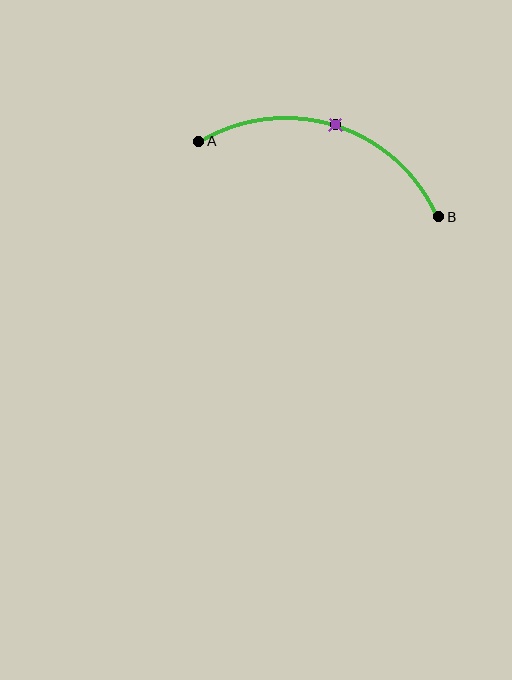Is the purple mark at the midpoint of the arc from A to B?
Yes. The purple mark lies on the arc at equal arc-length from both A and B — it is the arc midpoint.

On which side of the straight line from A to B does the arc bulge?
The arc bulges above the straight line connecting A and B.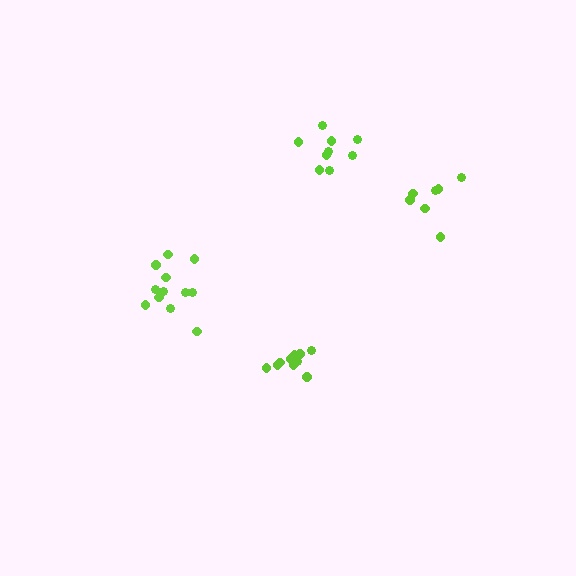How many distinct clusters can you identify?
There are 4 distinct clusters.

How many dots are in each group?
Group 1: 7 dots, Group 2: 9 dots, Group 3: 11 dots, Group 4: 12 dots (39 total).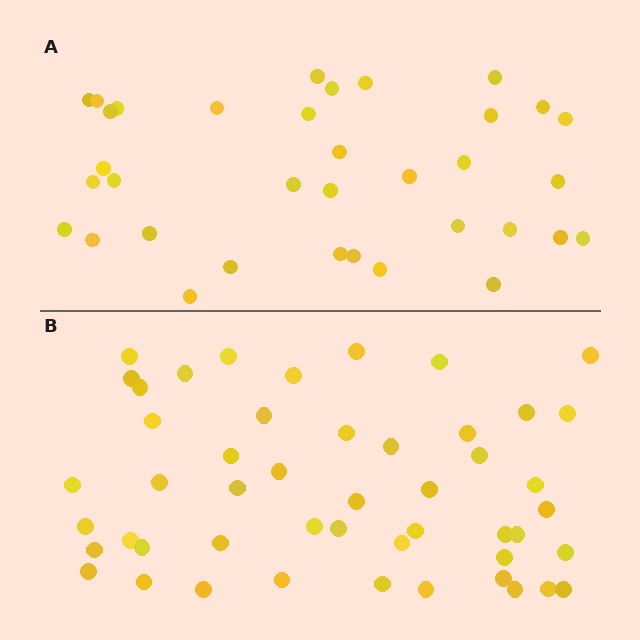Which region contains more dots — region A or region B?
Region B (the bottom region) has more dots.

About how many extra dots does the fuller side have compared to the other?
Region B has approximately 15 more dots than region A.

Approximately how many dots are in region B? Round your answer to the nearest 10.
About 50 dots. (The exact count is 49, which rounds to 50.)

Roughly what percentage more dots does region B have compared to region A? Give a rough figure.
About 40% more.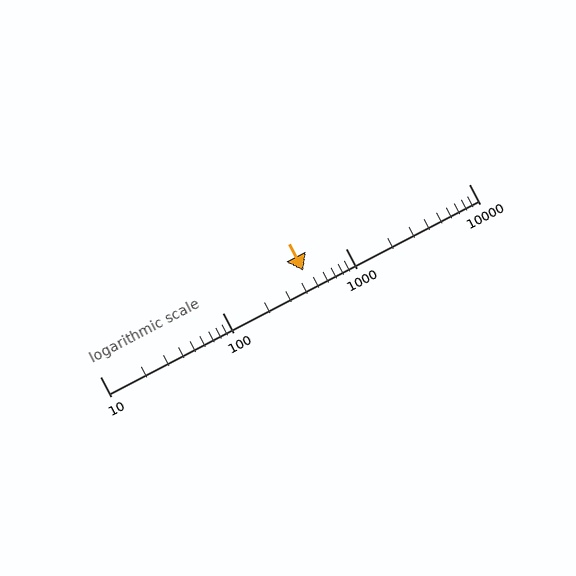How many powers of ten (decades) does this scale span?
The scale spans 3 decades, from 10 to 10000.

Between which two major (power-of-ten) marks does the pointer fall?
The pointer is between 100 and 1000.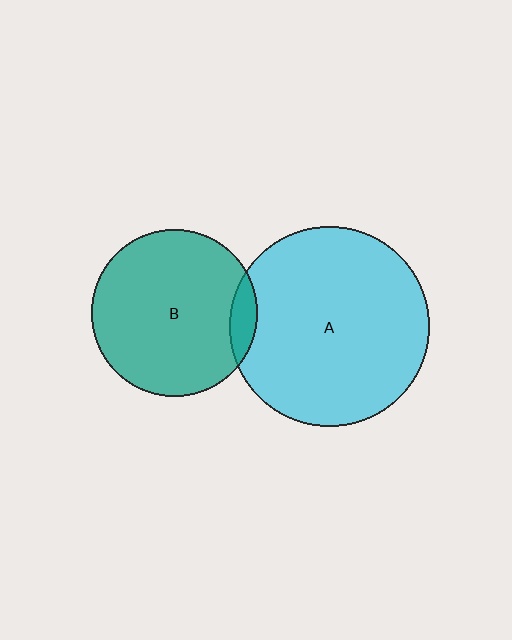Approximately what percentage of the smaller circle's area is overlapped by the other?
Approximately 10%.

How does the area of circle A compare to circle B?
Approximately 1.5 times.